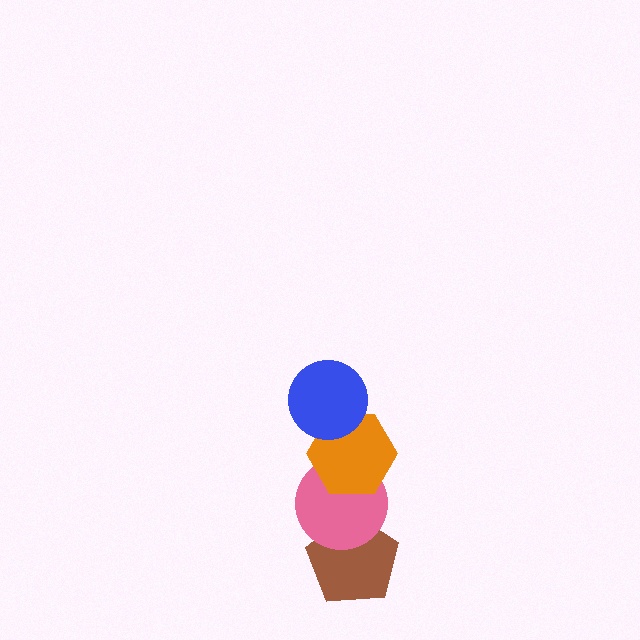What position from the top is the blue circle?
The blue circle is 1st from the top.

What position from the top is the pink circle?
The pink circle is 3rd from the top.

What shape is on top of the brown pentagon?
The pink circle is on top of the brown pentagon.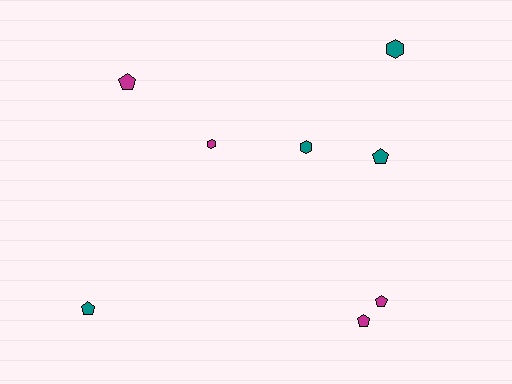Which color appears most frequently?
Magenta, with 4 objects.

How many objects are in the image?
There are 8 objects.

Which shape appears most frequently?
Pentagon, with 5 objects.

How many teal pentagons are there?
There are 2 teal pentagons.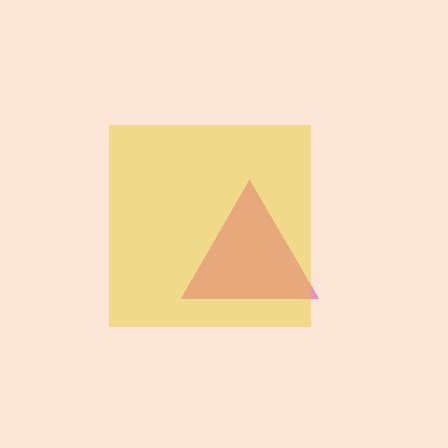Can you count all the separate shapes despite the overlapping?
Yes, there are 2 separate shapes.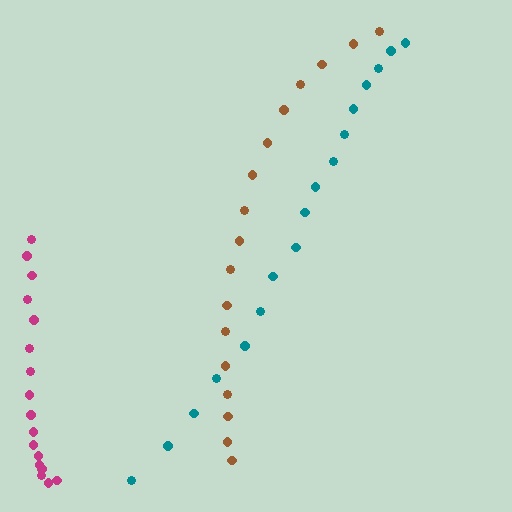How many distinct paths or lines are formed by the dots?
There are 3 distinct paths.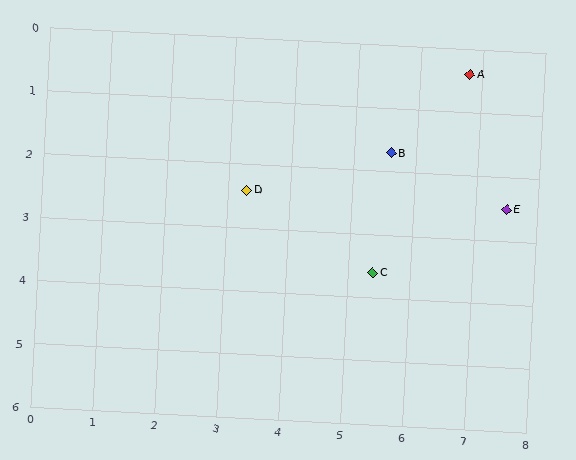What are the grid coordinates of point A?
Point A is at approximately (6.8, 0.4).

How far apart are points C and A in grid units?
Points C and A are about 3.5 grid units apart.